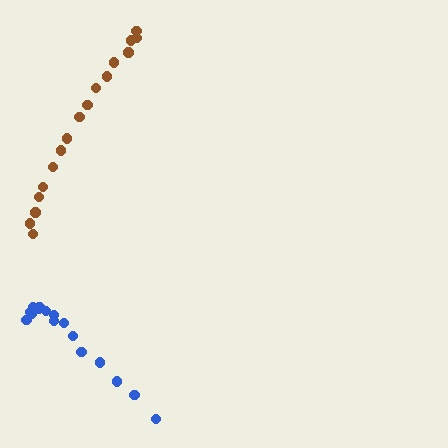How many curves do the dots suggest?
There are 2 distinct paths.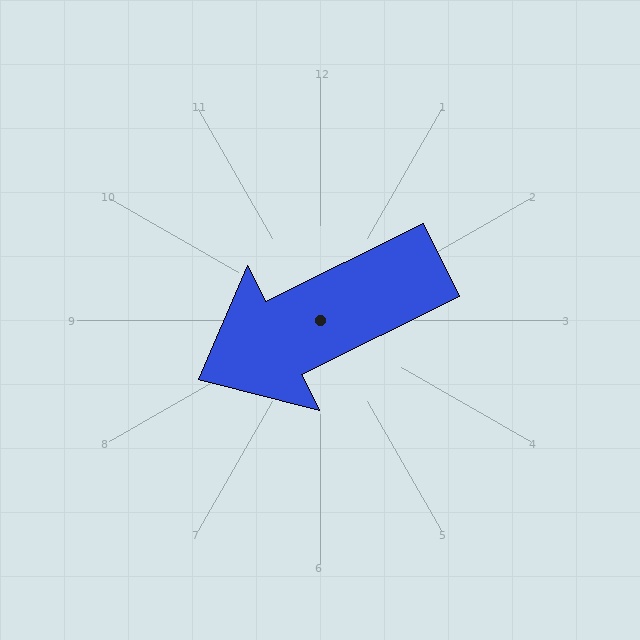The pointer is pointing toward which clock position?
Roughly 8 o'clock.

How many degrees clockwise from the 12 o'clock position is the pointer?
Approximately 244 degrees.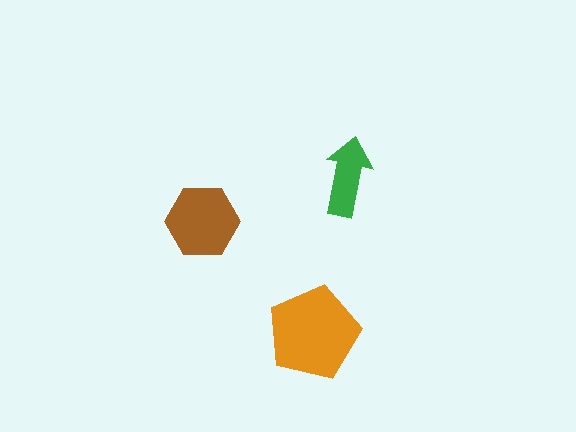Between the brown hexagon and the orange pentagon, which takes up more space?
The orange pentagon.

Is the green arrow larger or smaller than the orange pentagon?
Smaller.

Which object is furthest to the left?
The brown hexagon is leftmost.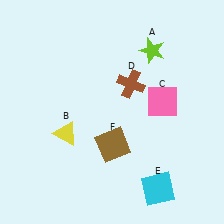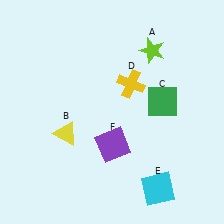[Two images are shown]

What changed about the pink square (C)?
In Image 1, C is pink. In Image 2, it changed to green.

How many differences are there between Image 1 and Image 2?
There are 3 differences between the two images.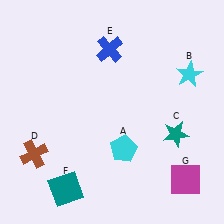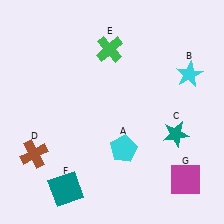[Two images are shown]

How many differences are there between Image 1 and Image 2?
There is 1 difference between the two images.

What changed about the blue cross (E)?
In Image 1, E is blue. In Image 2, it changed to green.